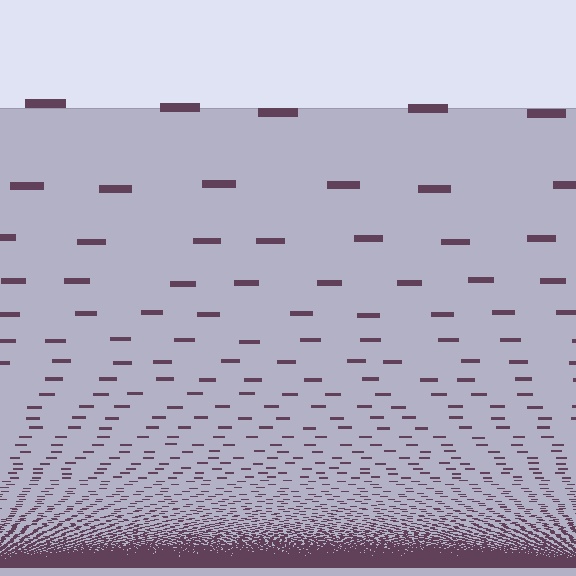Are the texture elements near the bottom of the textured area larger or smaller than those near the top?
Smaller. The gradient is inverted — elements near the bottom are smaller and denser.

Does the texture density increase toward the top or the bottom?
Density increases toward the bottom.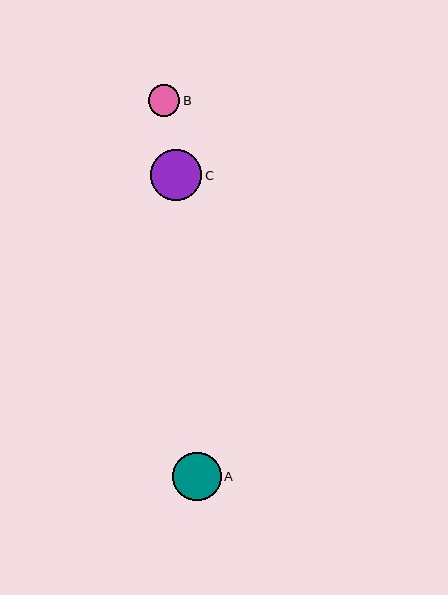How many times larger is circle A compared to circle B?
Circle A is approximately 1.5 times the size of circle B.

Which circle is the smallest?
Circle B is the smallest with a size of approximately 32 pixels.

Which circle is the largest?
Circle C is the largest with a size of approximately 51 pixels.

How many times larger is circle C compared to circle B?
Circle C is approximately 1.6 times the size of circle B.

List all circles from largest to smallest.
From largest to smallest: C, A, B.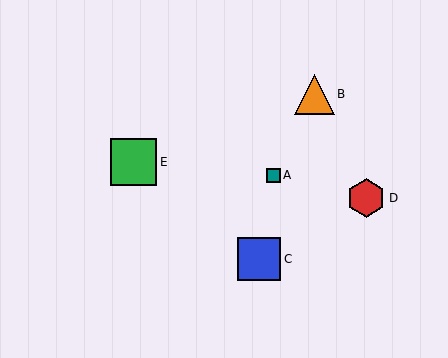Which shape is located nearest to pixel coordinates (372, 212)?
The red hexagon (labeled D) at (366, 198) is nearest to that location.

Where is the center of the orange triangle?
The center of the orange triangle is at (314, 94).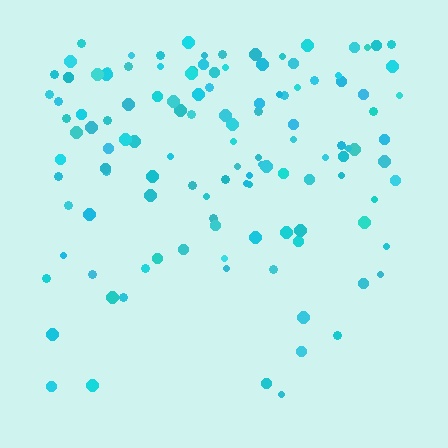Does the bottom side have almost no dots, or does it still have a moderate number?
Still a moderate number, just noticeably fewer than the top.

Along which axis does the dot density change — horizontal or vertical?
Vertical.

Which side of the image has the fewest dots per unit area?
The bottom.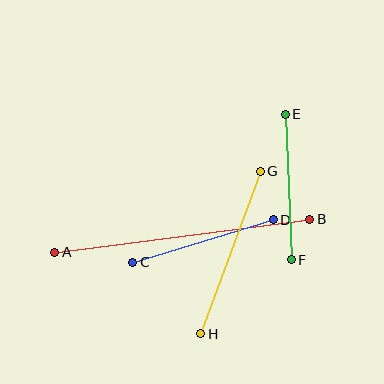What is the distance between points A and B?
The distance is approximately 257 pixels.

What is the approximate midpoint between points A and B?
The midpoint is at approximately (182, 236) pixels.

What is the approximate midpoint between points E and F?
The midpoint is at approximately (288, 187) pixels.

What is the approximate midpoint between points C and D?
The midpoint is at approximately (203, 241) pixels.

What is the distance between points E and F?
The distance is approximately 145 pixels.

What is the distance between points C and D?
The distance is approximately 147 pixels.